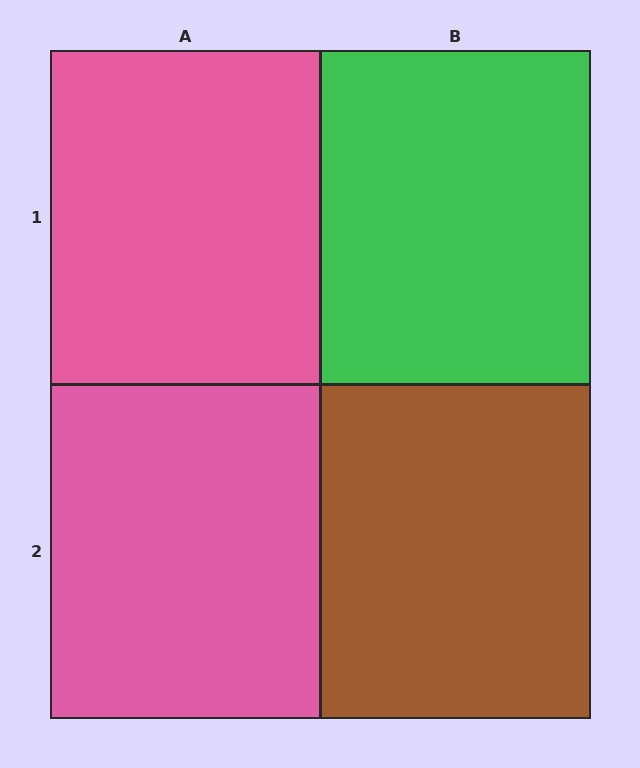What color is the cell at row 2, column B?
Brown.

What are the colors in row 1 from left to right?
Pink, green.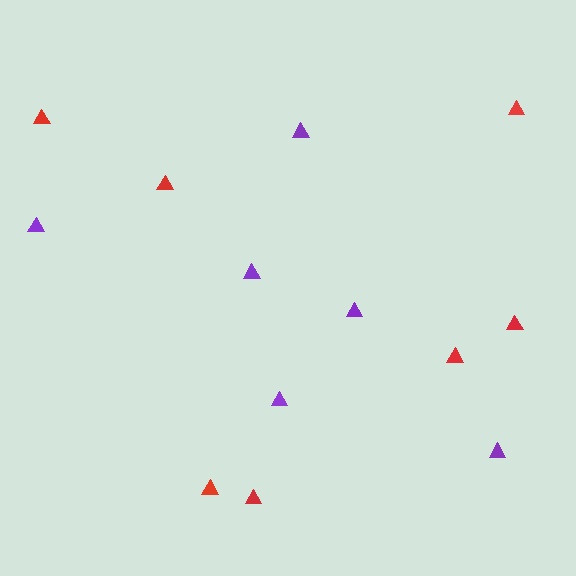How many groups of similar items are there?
There are 2 groups: one group of purple triangles (6) and one group of red triangles (7).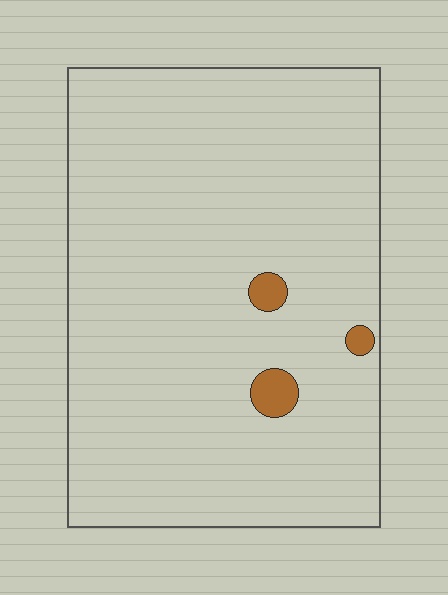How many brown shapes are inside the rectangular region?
3.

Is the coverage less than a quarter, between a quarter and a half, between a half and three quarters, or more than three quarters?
Less than a quarter.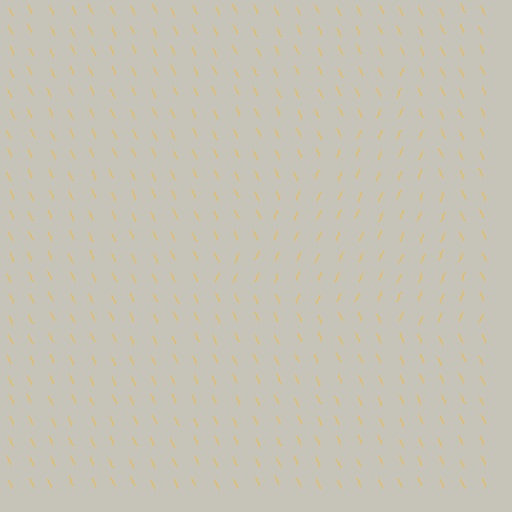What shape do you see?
I see a triangle.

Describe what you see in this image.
The image is filled with small yellow line segments. A triangle region in the image has lines oriented differently from the surrounding lines, creating a visible texture boundary.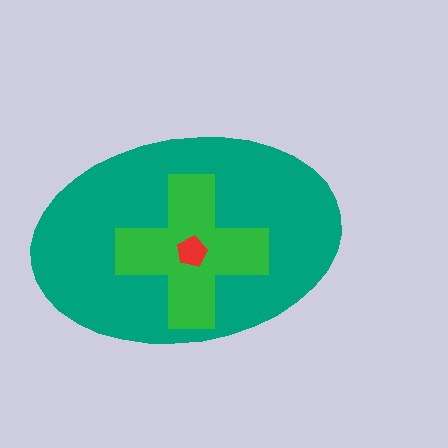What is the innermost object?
The red pentagon.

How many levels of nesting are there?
3.